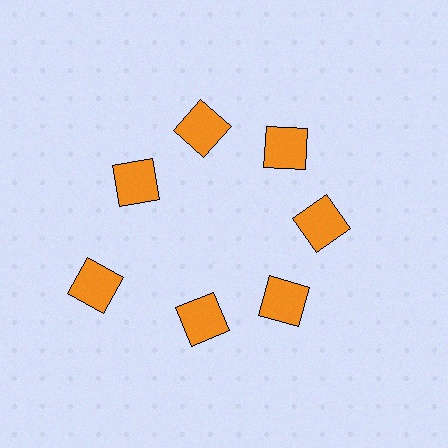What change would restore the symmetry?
The symmetry would be restored by moving it inward, back onto the ring so that all 7 squares sit at equal angles and equal distance from the center.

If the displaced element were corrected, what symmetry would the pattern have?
It would have 7-fold rotational symmetry — the pattern would map onto itself every 51 degrees.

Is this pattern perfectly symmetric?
No. The 7 orange squares are arranged in a ring, but one element near the 8 o'clock position is pushed outward from the center, breaking the 7-fold rotational symmetry.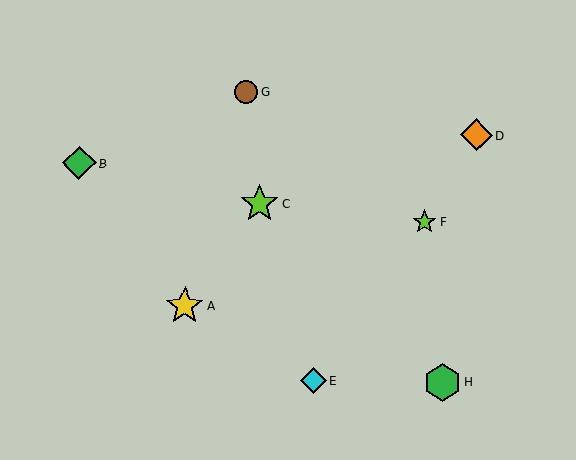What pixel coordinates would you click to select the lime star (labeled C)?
Click at (260, 204) to select the lime star C.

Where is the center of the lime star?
The center of the lime star is at (260, 204).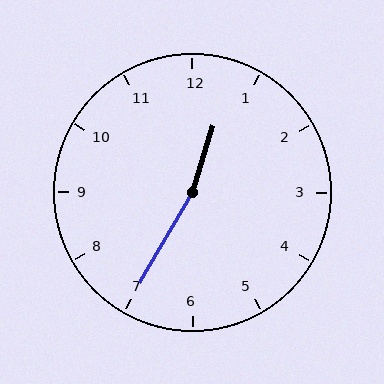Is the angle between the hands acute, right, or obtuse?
It is obtuse.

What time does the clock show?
12:35.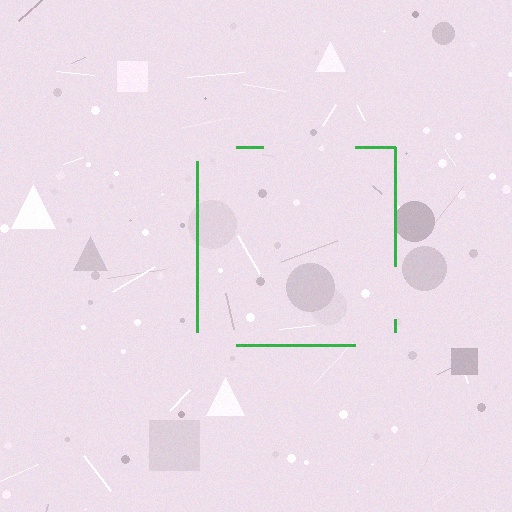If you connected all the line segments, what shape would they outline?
They would outline a square.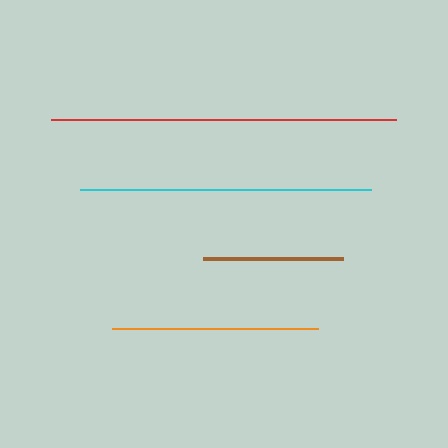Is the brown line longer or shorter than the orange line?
The orange line is longer than the brown line.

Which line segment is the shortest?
The brown line is the shortest at approximately 140 pixels.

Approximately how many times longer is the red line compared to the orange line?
The red line is approximately 1.7 times the length of the orange line.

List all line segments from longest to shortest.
From longest to shortest: red, cyan, orange, brown.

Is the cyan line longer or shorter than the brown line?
The cyan line is longer than the brown line.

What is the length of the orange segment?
The orange segment is approximately 206 pixels long.